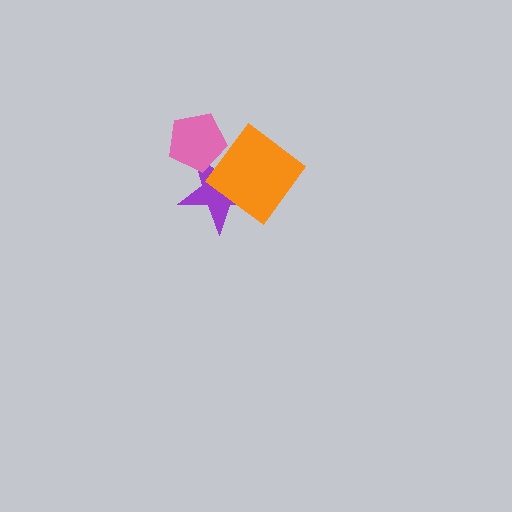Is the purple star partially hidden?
Yes, it is partially covered by another shape.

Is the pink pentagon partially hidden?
No, no other shape covers it.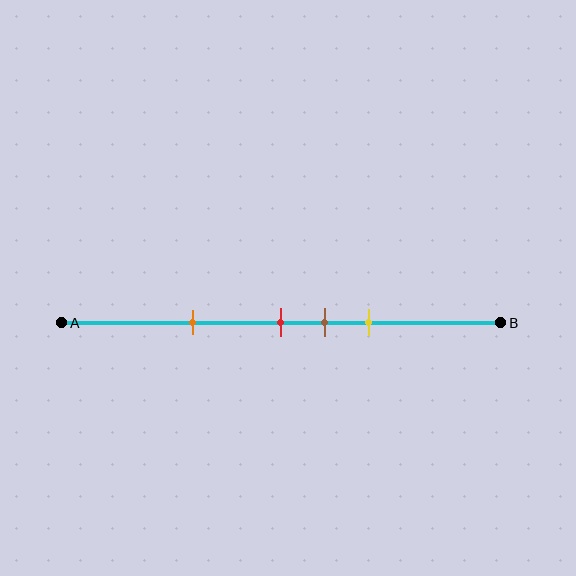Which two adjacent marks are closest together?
The red and brown marks are the closest adjacent pair.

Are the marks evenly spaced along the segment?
No, the marks are not evenly spaced.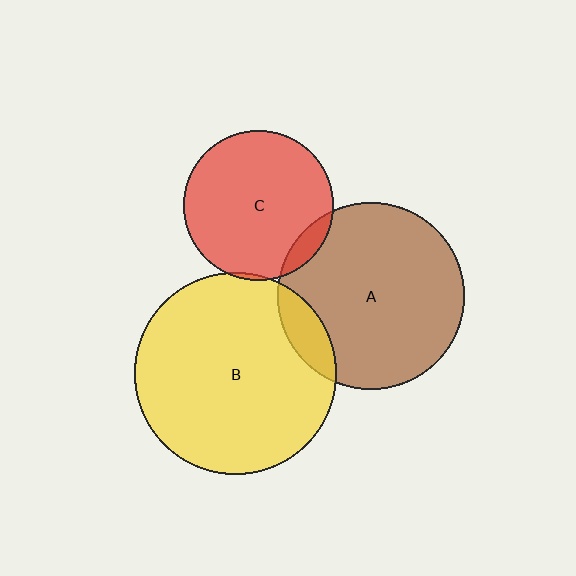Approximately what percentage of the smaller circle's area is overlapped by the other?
Approximately 10%.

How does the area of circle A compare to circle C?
Approximately 1.5 times.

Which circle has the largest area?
Circle B (yellow).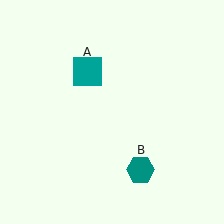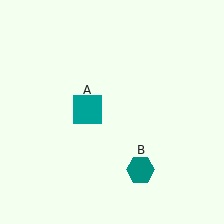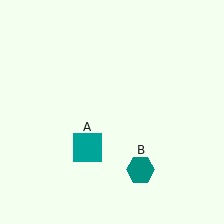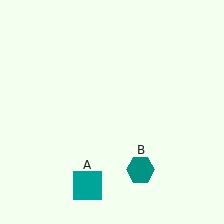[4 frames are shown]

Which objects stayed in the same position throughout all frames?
Teal hexagon (object B) remained stationary.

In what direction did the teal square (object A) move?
The teal square (object A) moved down.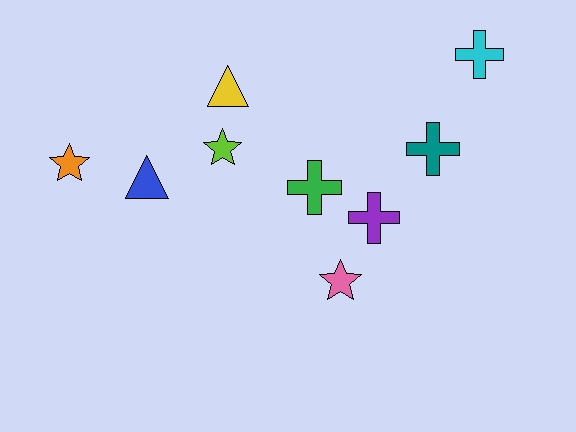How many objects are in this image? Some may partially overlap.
There are 9 objects.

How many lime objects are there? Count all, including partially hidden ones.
There is 1 lime object.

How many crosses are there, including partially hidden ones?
There are 4 crosses.